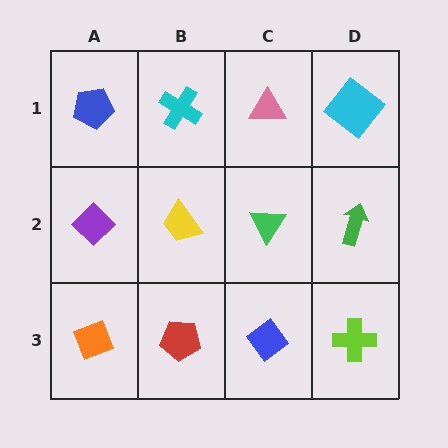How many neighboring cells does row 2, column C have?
4.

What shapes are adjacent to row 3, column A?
A purple diamond (row 2, column A), a red pentagon (row 3, column B).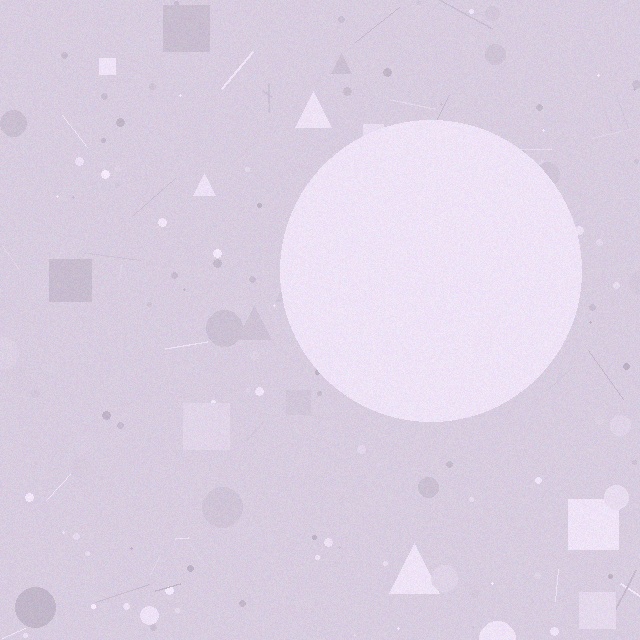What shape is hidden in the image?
A circle is hidden in the image.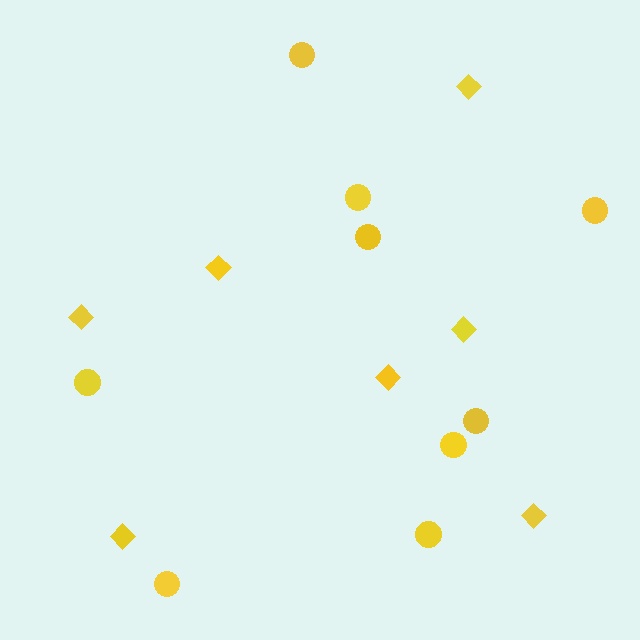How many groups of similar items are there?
There are 2 groups: one group of circles (9) and one group of diamonds (7).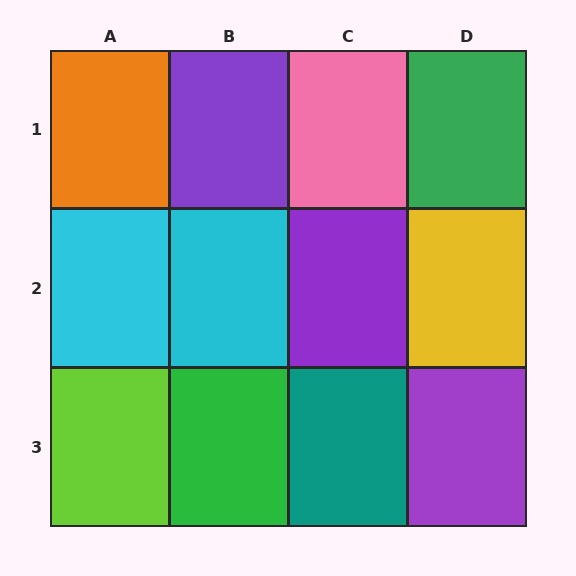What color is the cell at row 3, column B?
Green.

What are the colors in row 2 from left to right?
Cyan, cyan, purple, yellow.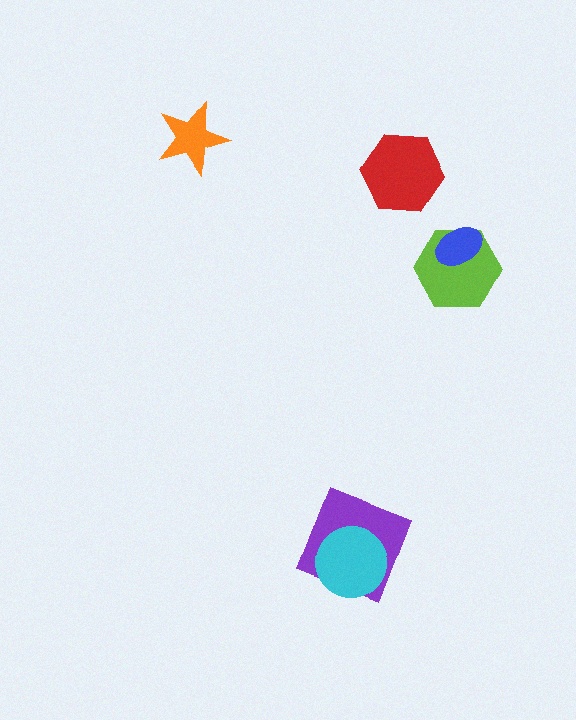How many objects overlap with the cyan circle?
1 object overlaps with the cyan circle.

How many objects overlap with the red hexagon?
0 objects overlap with the red hexagon.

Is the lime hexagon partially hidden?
Yes, it is partially covered by another shape.